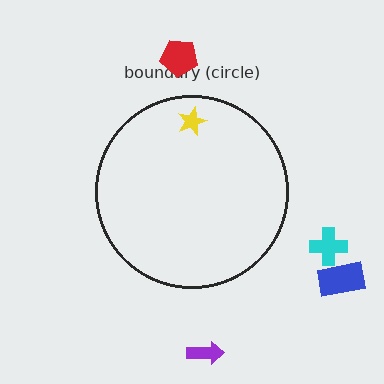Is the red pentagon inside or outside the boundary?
Outside.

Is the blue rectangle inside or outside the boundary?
Outside.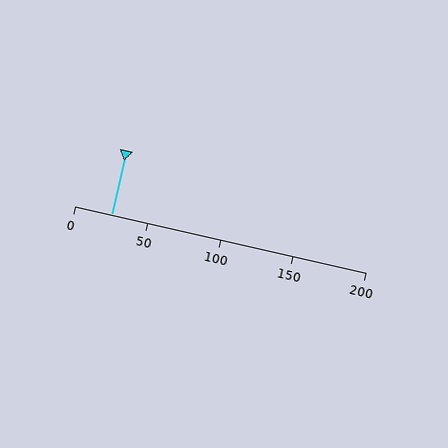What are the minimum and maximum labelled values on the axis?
The axis runs from 0 to 200.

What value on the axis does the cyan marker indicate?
The marker indicates approximately 25.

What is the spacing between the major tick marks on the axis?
The major ticks are spaced 50 apart.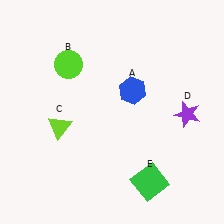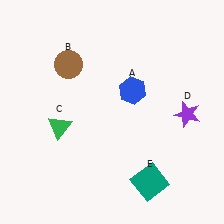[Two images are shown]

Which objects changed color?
B changed from lime to brown. C changed from lime to green. E changed from green to teal.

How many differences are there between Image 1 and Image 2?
There are 3 differences between the two images.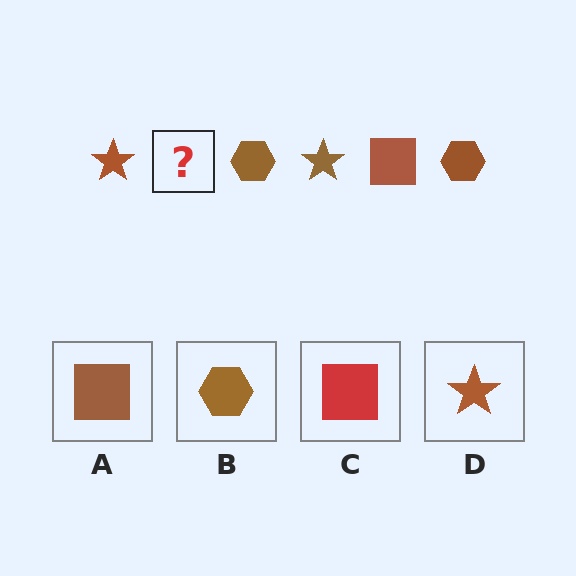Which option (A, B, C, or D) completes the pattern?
A.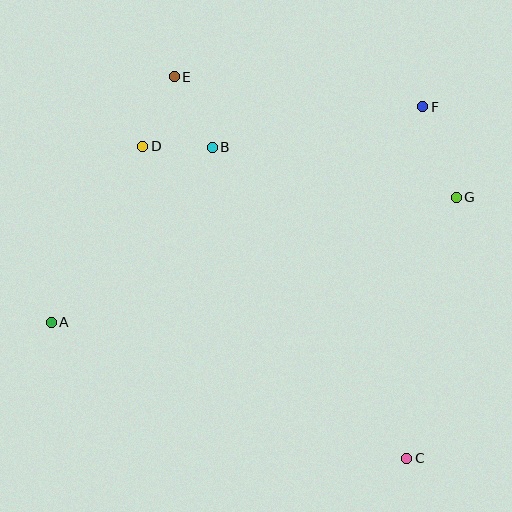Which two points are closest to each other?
Points B and D are closest to each other.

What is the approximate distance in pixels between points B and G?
The distance between B and G is approximately 249 pixels.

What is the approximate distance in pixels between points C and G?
The distance between C and G is approximately 265 pixels.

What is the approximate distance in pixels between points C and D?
The distance between C and D is approximately 409 pixels.